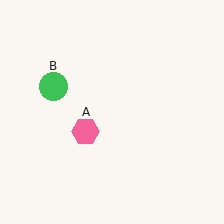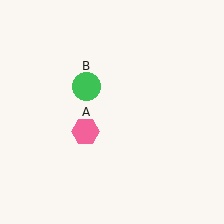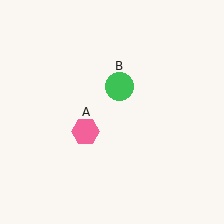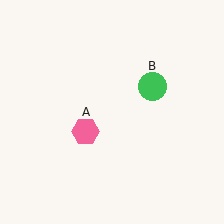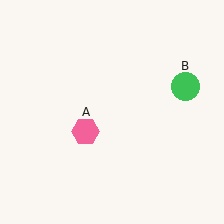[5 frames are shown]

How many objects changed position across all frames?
1 object changed position: green circle (object B).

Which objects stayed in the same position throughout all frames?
Pink hexagon (object A) remained stationary.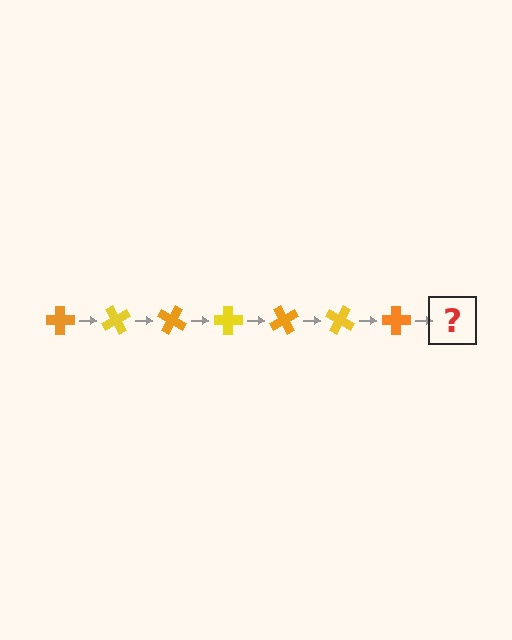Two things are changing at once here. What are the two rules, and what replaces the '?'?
The two rules are that it rotates 60 degrees each step and the color cycles through orange and yellow. The '?' should be a yellow cross, rotated 420 degrees from the start.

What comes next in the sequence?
The next element should be a yellow cross, rotated 420 degrees from the start.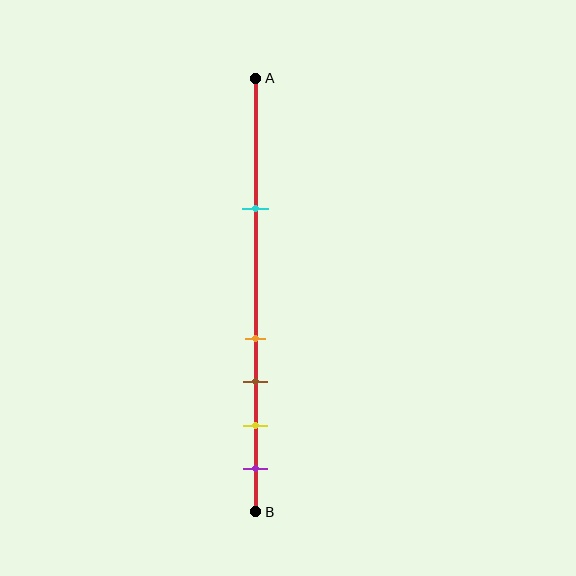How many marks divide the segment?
There are 5 marks dividing the segment.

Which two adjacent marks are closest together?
The orange and brown marks are the closest adjacent pair.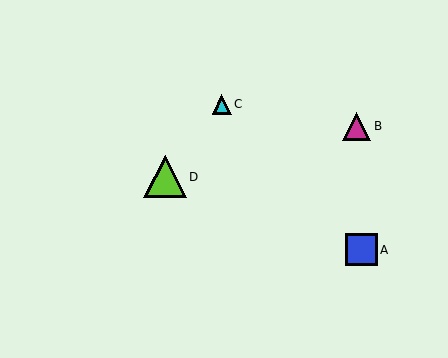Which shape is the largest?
The lime triangle (labeled D) is the largest.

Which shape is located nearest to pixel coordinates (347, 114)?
The magenta triangle (labeled B) at (357, 126) is nearest to that location.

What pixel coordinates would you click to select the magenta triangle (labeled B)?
Click at (357, 126) to select the magenta triangle B.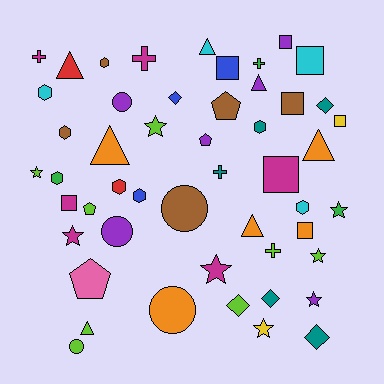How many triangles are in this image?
There are 7 triangles.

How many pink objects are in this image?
There is 1 pink object.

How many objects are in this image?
There are 50 objects.